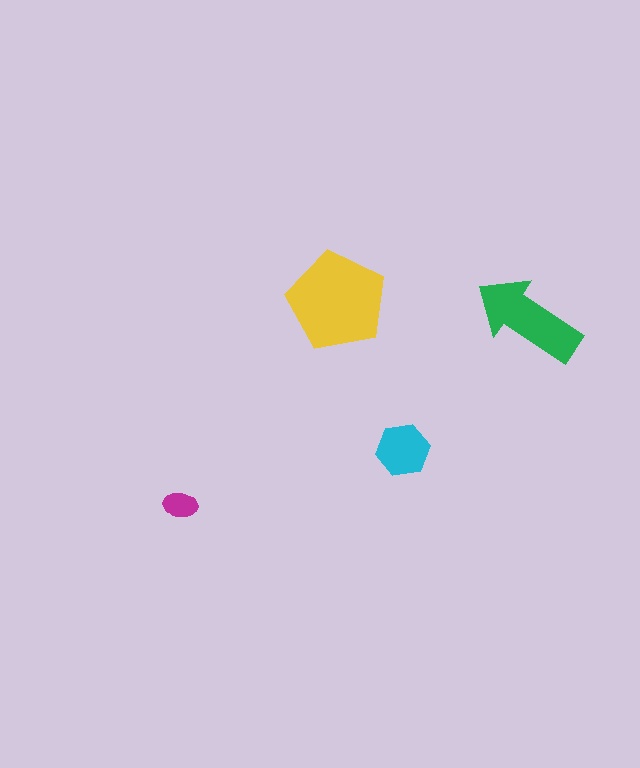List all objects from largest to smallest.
The yellow pentagon, the green arrow, the cyan hexagon, the magenta ellipse.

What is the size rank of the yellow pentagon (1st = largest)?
1st.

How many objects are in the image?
There are 4 objects in the image.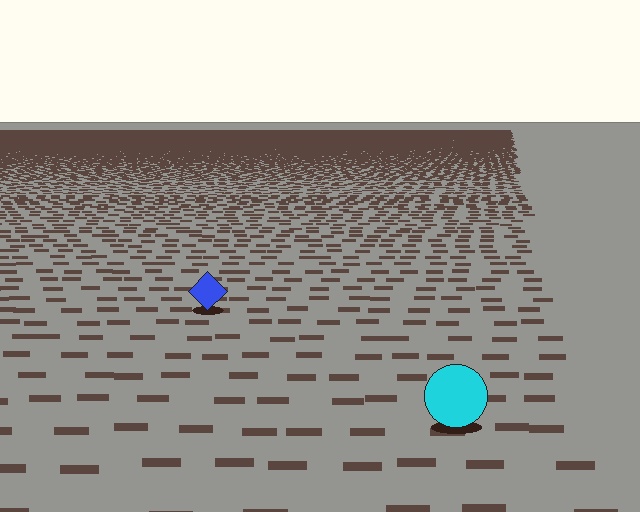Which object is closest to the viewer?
The cyan circle is closest. The texture marks near it are larger and more spread out.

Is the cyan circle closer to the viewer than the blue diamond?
Yes. The cyan circle is closer — you can tell from the texture gradient: the ground texture is coarser near it.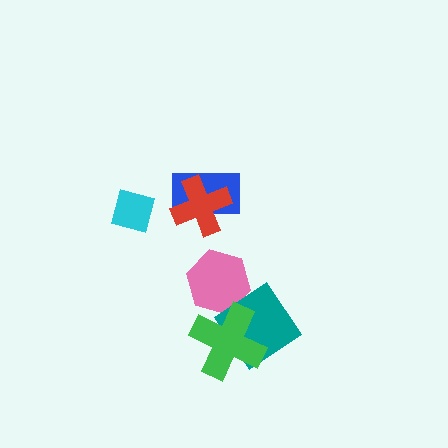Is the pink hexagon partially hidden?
Yes, it is partially covered by another shape.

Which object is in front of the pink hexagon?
The green cross is in front of the pink hexagon.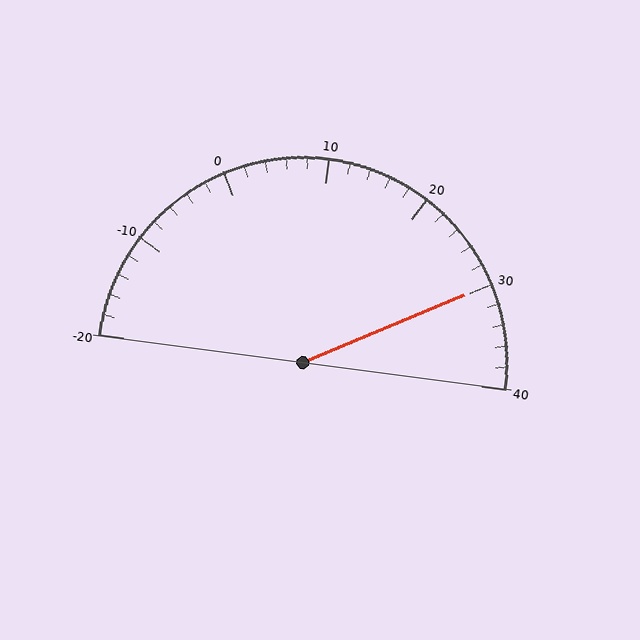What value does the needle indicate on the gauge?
The needle indicates approximately 30.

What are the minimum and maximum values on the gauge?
The gauge ranges from -20 to 40.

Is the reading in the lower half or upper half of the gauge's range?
The reading is in the upper half of the range (-20 to 40).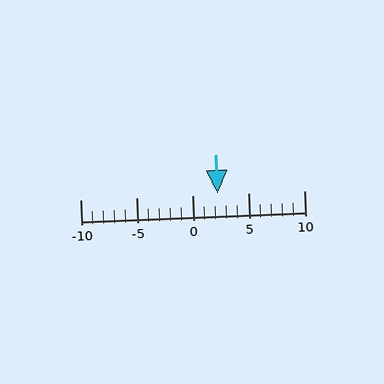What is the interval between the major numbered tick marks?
The major tick marks are spaced 5 units apart.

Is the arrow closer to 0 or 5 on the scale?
The arrow is closer to 0.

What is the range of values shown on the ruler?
The ruler shows values from -10 to 10.